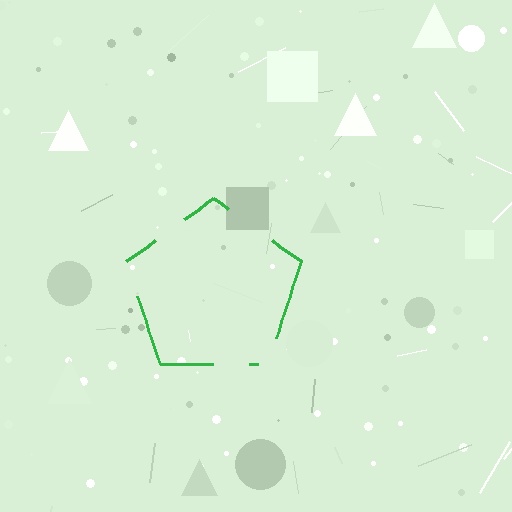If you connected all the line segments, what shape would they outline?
They would outline a pentagon.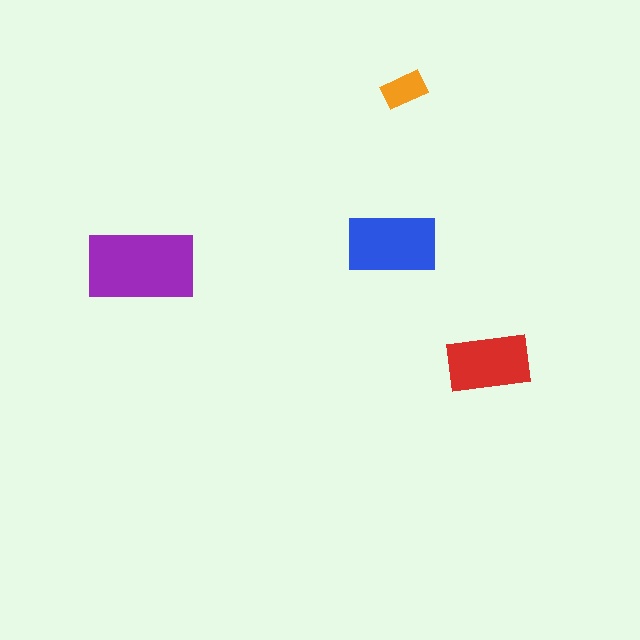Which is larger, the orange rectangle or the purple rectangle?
The purple one.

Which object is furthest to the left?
The purple rectangle is leftmost.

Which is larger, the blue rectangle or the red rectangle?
The blue one.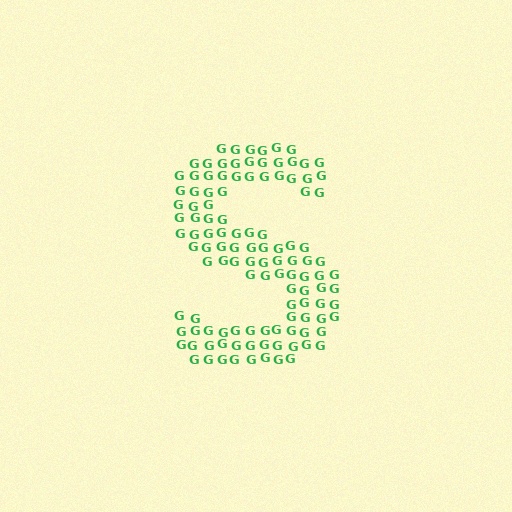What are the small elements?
The small elements are letter G's.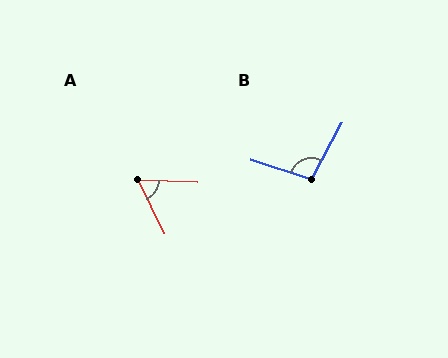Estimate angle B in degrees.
Approximately 100 degrees.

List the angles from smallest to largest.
A (62°), B (100°).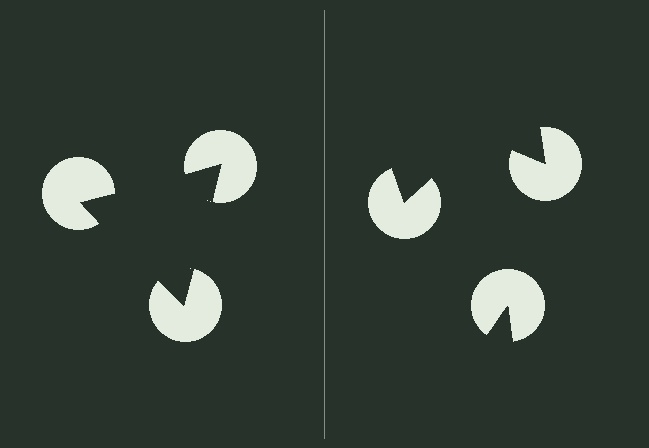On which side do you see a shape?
An illusory triangle appears on the left side. On the right side the wedge cuts are rotated, so no coherent shape forms.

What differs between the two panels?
The pac-man discs are positioned identically on both sides; only the wedge orientations differ. On the left they align to a triangle; on the right they are misaligned.